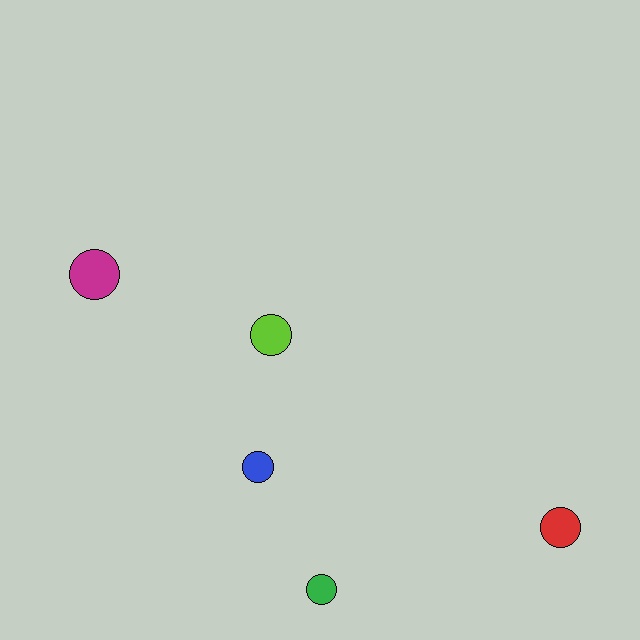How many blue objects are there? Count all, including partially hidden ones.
There is 1 blue object.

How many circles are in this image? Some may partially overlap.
There are 5 circles.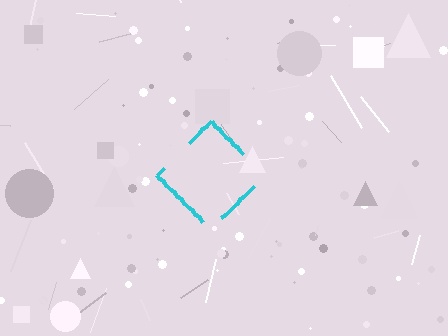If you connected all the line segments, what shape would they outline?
They would outline a diamond.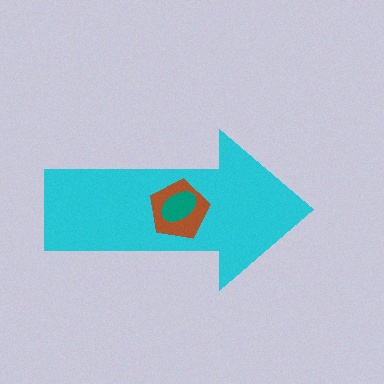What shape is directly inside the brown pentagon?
The teal ellipse.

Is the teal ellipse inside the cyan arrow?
Yes.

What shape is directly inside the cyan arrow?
The brown pentagon.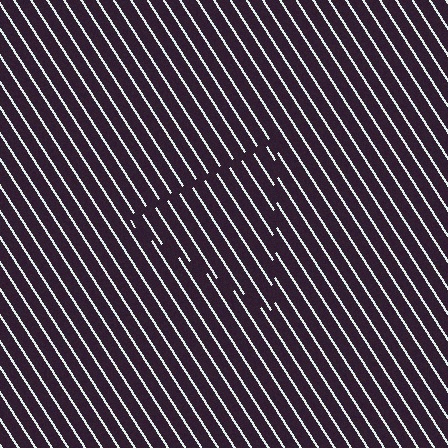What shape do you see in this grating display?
An illusory triangle. The interior of the shape contains the same grating, shifted by half a period — the contour is defined by the phase discontinuity where line-ends from the inner and outer gratings abut.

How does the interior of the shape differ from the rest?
The interior of the shape contains the same grating, shifted by half a period — the contour is defined by the phase discontinuity where line-ends from the inner and outer gratings abut.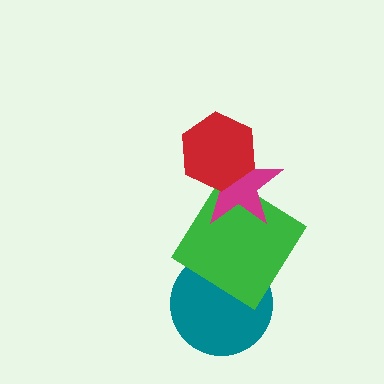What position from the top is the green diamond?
The green diamond is 3rd from the top.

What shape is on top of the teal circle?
The green diamond is on top of the teal circle.